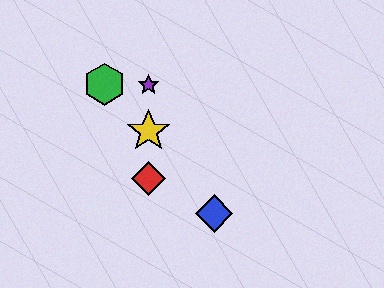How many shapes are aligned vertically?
3 shapes (the red diamond, the yellow star, the purple star) are aligned vertically.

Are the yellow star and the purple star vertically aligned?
Yes, both are at x≈149.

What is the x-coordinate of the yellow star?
The yellow star is at x≈149.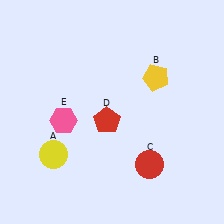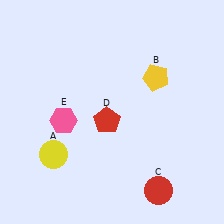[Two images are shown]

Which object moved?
The red circle (C) moved down.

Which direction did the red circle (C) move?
The red circle (C) moved down.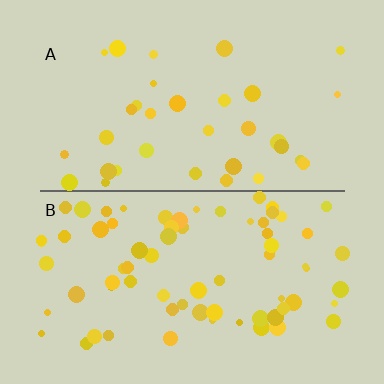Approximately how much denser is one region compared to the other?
Approximately 2.1× — region B over region A.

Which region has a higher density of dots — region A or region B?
B (the bottom).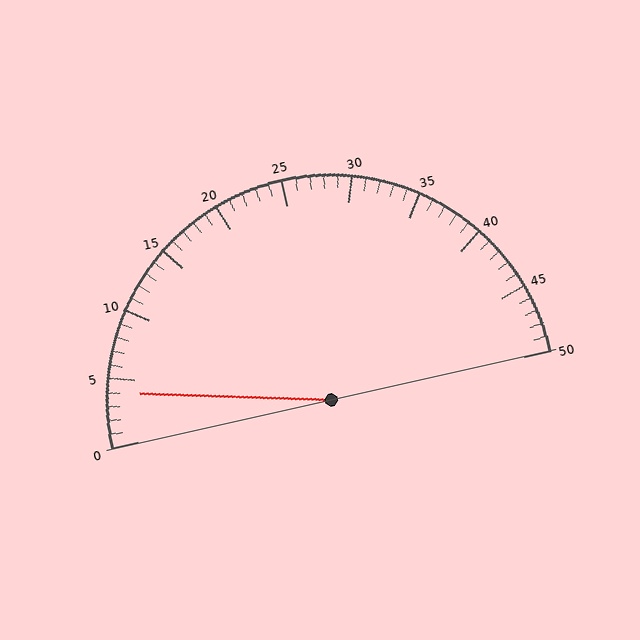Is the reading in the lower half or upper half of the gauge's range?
The reading is in the lower half of the range (0 to 50).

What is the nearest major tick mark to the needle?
The nearest major tick mark is 5.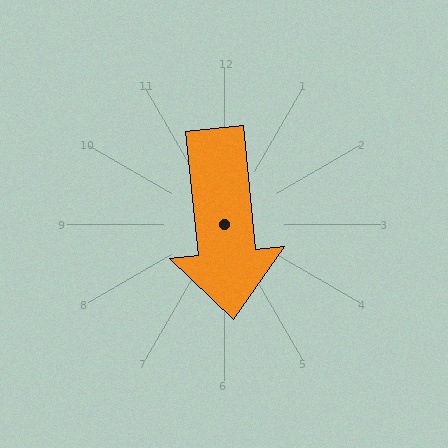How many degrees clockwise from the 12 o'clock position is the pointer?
Approximately 174 degrees.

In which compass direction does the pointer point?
South.